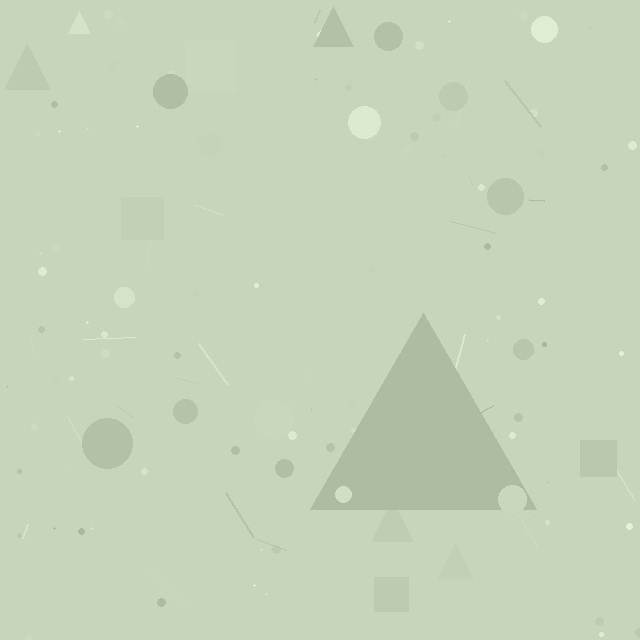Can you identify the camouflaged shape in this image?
The camouflaged shape is a triangle.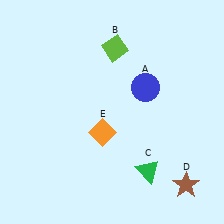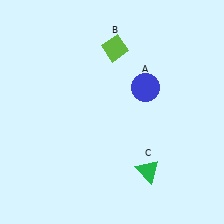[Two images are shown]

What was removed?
The orange diamond (E), the brown star (D) were removed in Image 2.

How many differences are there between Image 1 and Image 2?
There are 2 differences between the two images.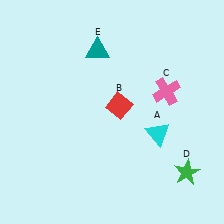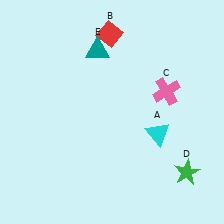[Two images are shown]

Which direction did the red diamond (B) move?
The red diamond (B) moved up.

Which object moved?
The red diamond (B) moved up.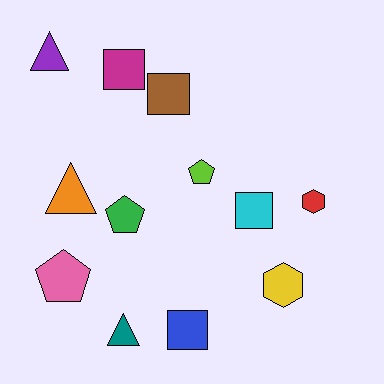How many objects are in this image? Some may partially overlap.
There are 12 objects.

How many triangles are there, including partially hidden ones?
There are 3 triangles.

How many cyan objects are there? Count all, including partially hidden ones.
There is 1 cyan object.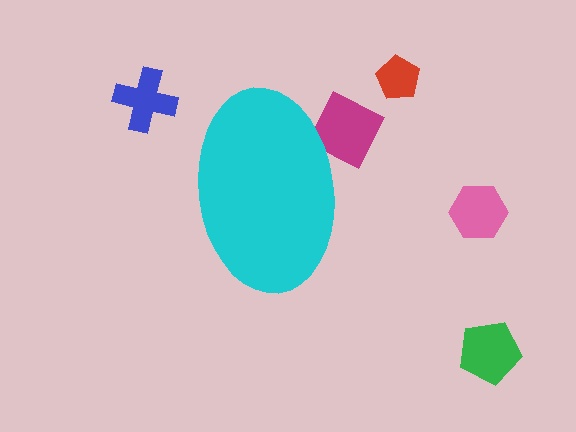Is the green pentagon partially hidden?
No, the green pentagon is fully visible.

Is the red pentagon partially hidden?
No, the red pentagon is fully visible.